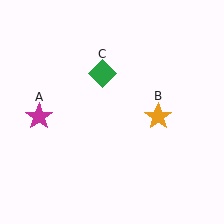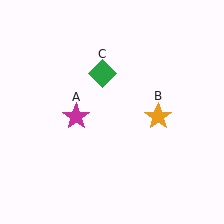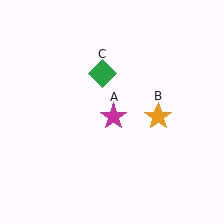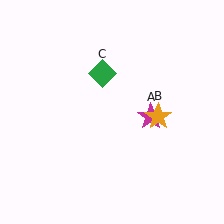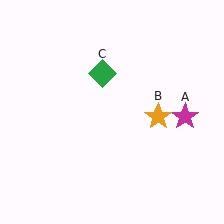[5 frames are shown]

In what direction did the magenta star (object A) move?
The magenta star (object A) moved right.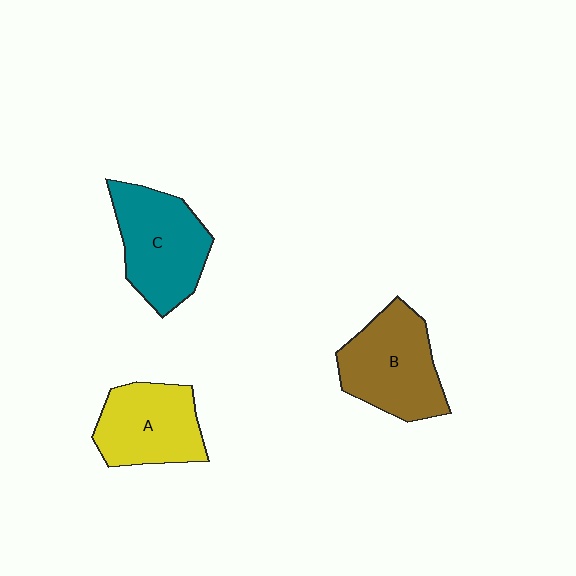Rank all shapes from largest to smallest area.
From largest to smallest: C (teal), B (brown), A (yellow).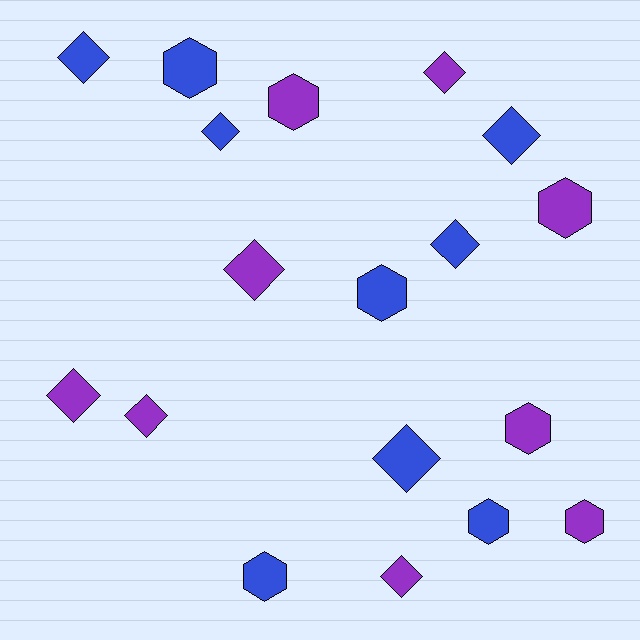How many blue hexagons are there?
There are 4 blue hexagons.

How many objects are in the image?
There are 18 objects.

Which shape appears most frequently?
Diamond, with 10 objects.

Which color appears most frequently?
Purple, with 9 objects.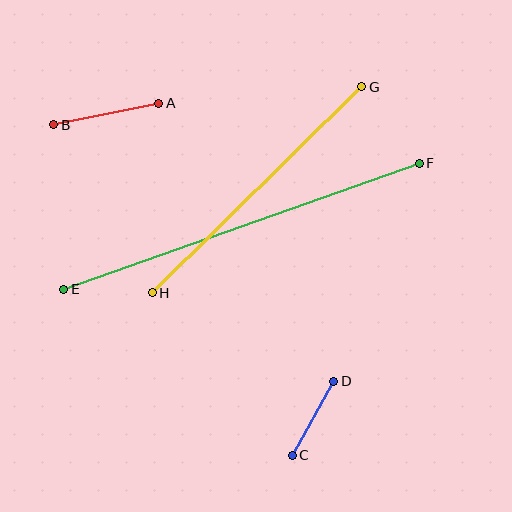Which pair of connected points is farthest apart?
Points E and F are farthest apart.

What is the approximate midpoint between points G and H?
The midpoint is at approximately (257, 190) pixels.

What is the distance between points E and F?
The distance is approximately 377 pixels.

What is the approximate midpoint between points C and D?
The midpoint is at approximately (313, 418) pixels.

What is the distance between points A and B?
The distance is approximately 107 pixels.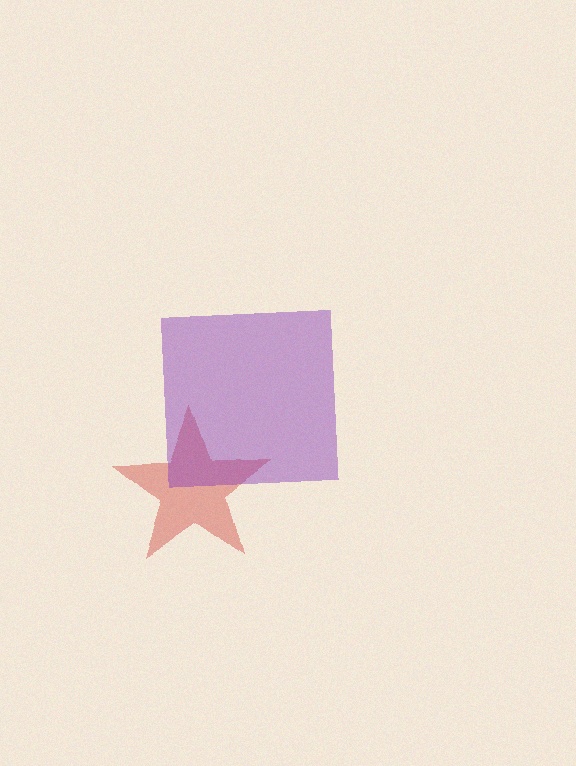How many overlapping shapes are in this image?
There are 2 overlapping shapes in the image.